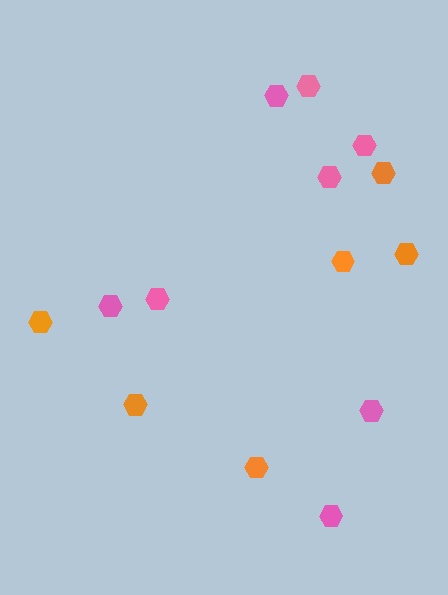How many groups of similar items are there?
There are 2 groups: one group of orange hexagons (6) and one group of pink hexagons (8).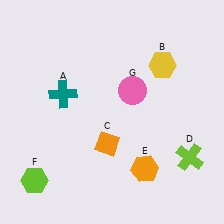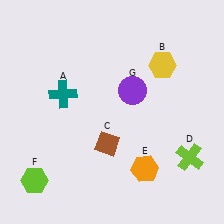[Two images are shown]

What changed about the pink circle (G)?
In Image 1, G is pink. In Image 2, it changed to purple.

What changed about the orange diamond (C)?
In Image 1, C is orange. In Image 2, it changed to brown.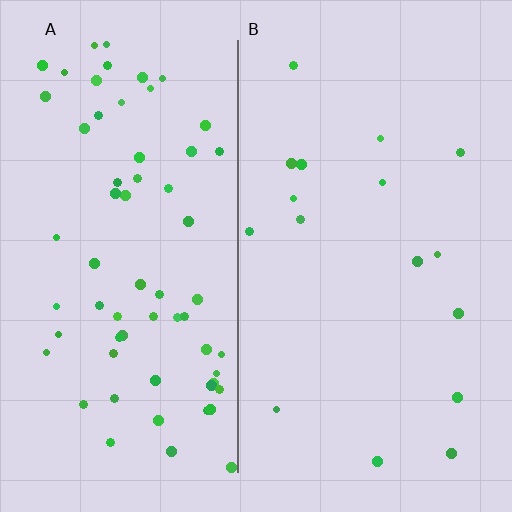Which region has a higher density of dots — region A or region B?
A (the left).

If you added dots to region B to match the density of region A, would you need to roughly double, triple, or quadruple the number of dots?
Approximately quadruple.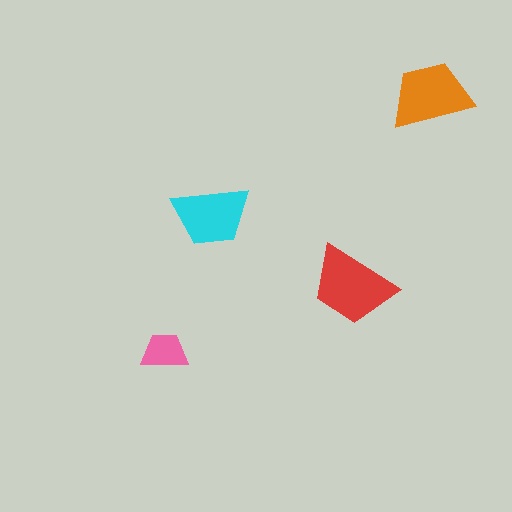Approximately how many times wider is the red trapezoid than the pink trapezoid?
About 2 times wider.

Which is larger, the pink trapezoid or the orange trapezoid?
The orange one.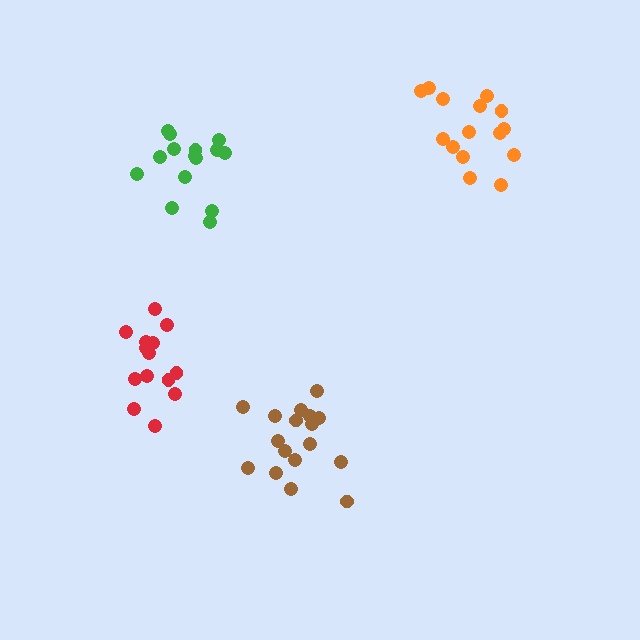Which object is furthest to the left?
The red cluster is leftmost.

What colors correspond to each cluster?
The clusters are colored: red, green, brown, orange.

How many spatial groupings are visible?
There are 4 spatial groupings.